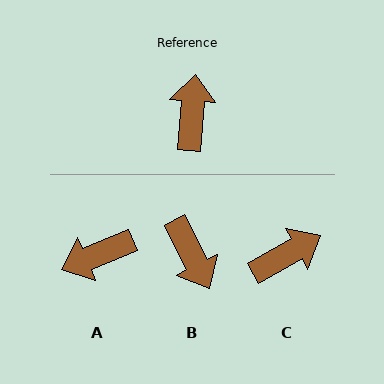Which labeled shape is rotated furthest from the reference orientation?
B, about 148 degrees away.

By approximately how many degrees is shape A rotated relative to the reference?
Approximately 117 degrees counter-clockwise.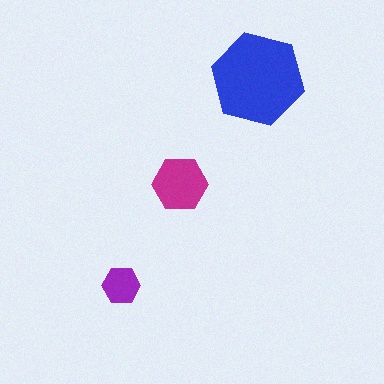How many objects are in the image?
There are 3 objects in the image.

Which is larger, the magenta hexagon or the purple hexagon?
The magenta one.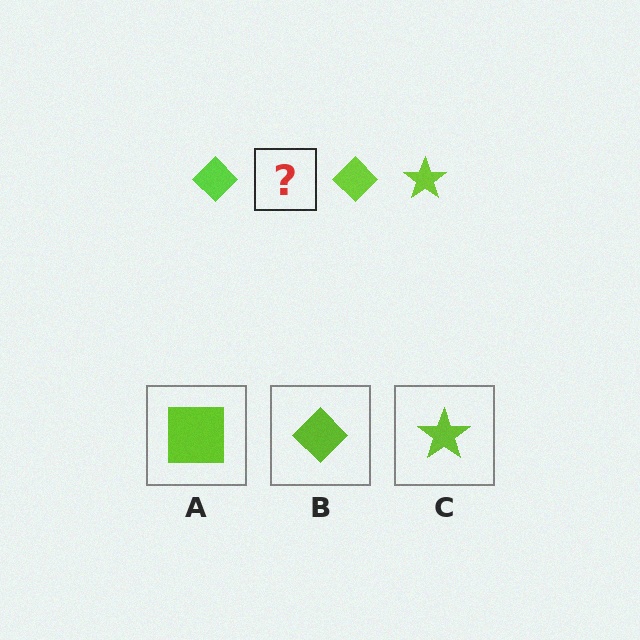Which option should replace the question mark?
Option C.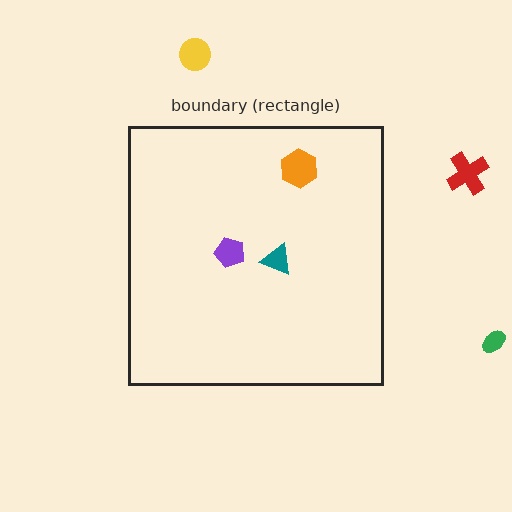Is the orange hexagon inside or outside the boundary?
Inside.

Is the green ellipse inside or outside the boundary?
Outside.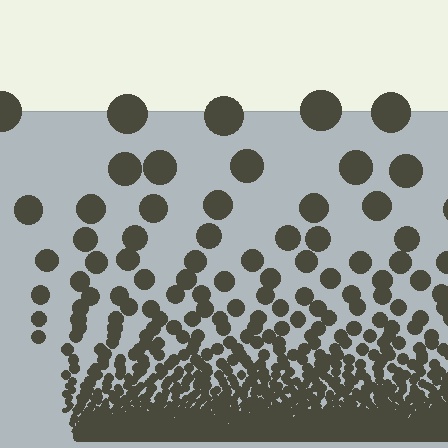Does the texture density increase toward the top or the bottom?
Density increases toward the bottom.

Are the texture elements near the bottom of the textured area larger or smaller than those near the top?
Smaller. The gradient is inverted — elements near the bottom are smaller and denser.